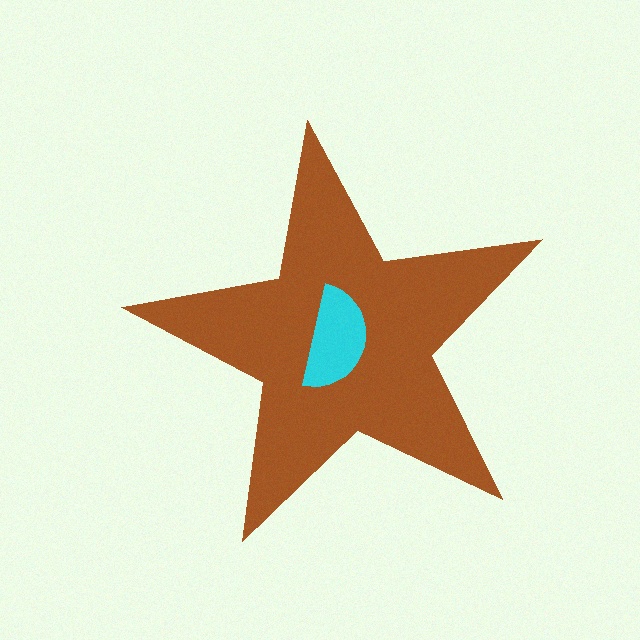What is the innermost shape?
The cyan semicircle.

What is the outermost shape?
The brown star.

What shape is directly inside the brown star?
The cyan semicircle.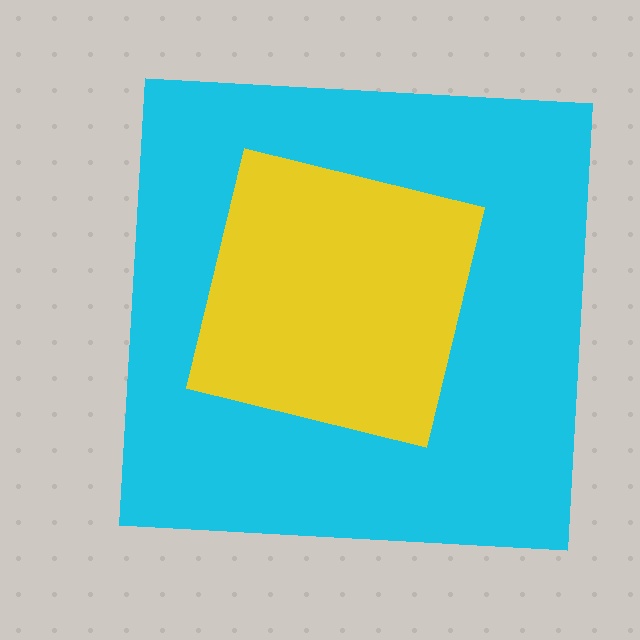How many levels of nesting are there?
2.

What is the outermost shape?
The cyan square.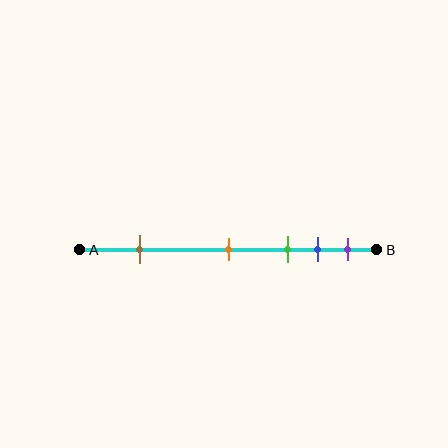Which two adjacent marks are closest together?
The blue and purple marks are the closest adjacent pair.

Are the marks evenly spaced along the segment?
No, the marks are not evenly spaced.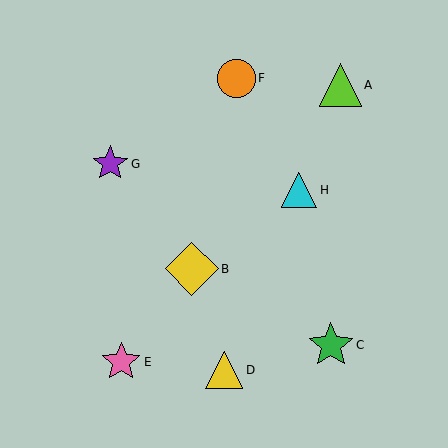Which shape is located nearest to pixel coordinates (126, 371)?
The pink star (labeled E) at (121, 362) is nearest to that location.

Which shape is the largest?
The yellow diamond (labeled B) is the largest.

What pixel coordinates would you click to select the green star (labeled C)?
Click at (331, 345) to select the green star C.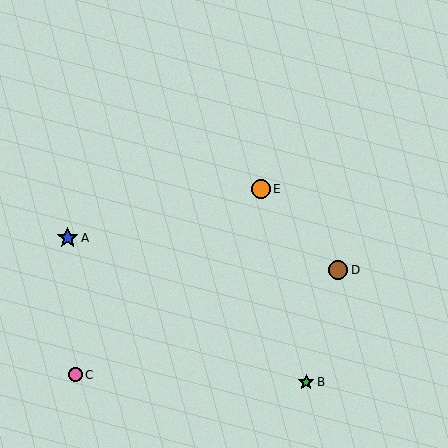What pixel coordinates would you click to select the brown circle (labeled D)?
Click at (338, 270) to select the brown circle D.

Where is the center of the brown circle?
The center of the brown circle is at (338, 270).